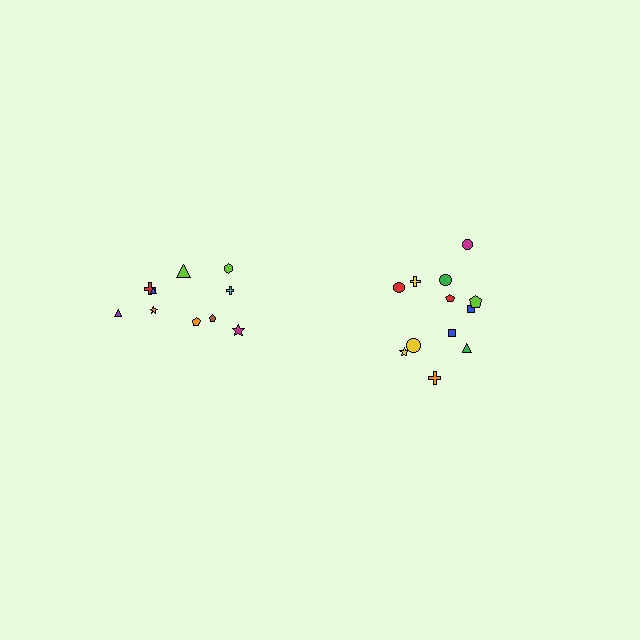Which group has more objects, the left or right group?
The right group.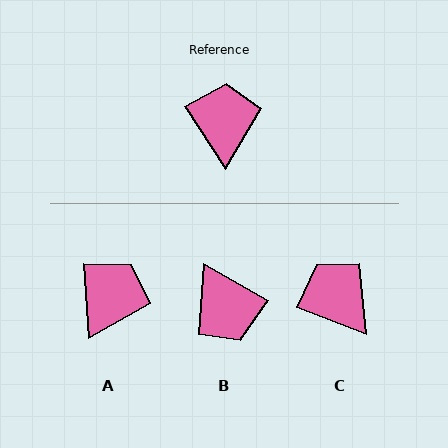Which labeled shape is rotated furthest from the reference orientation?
B, about 153 degrees away.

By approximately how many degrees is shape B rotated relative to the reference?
Approximately 153 degrees clockwise.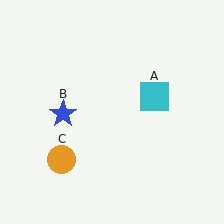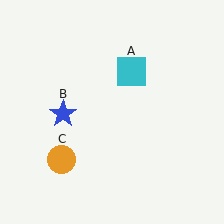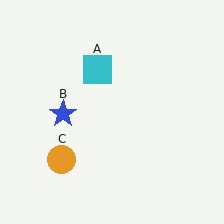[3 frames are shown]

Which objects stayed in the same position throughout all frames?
Blue star (object B) and orange circle (object C) remained stationary.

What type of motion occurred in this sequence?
The cyan square (object A) rotated counterclockwise around the center of the scene.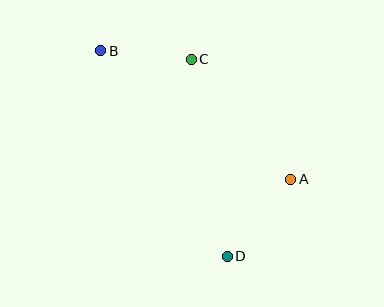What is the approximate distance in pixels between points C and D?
The distance between C and D is approximately 200 pixels.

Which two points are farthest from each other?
Points B and D are farthest from each other.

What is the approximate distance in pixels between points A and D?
The distance between A and D is approximately 99 pixels.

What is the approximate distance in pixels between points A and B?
The distance between A and B is approximately 230 pixels.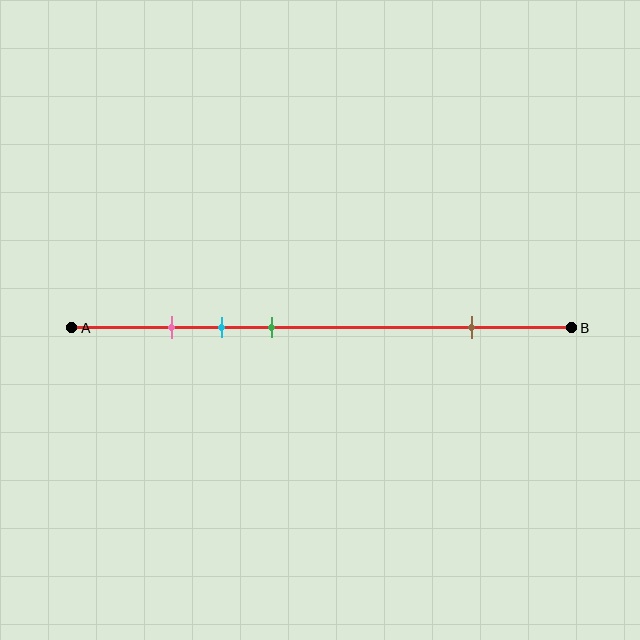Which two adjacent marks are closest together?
The pink and cyan marks are the closest adjacent pair.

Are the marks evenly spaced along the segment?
No, the marks are not evenly spaced.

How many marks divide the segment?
There are 4 marks dividing the segment.